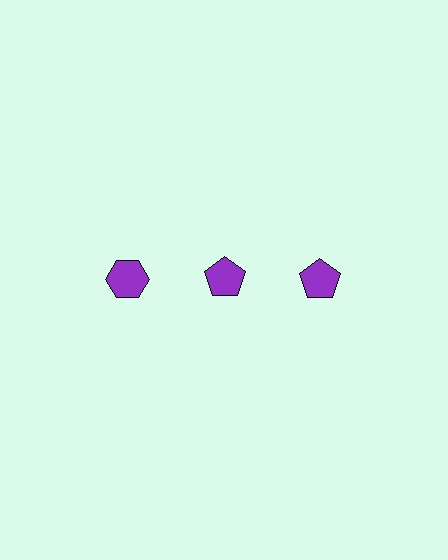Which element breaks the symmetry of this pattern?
The purple hexagon in the top row, leftmost column breaks the symmetry. All other shapes are purple pentagons.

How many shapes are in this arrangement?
There are 3 shapes arranged in a grid pattern.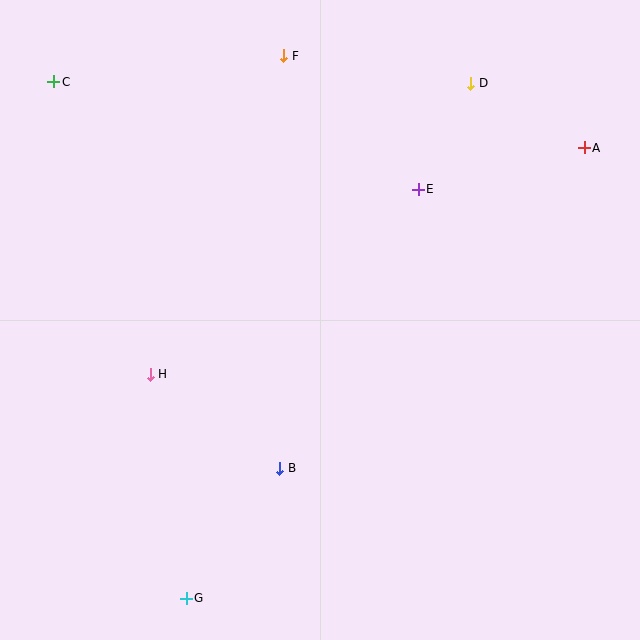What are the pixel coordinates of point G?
Point G is at (186, 598).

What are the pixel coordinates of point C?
Point C is at (54, 82).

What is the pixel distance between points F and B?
The distance between F and B is 412 pixels.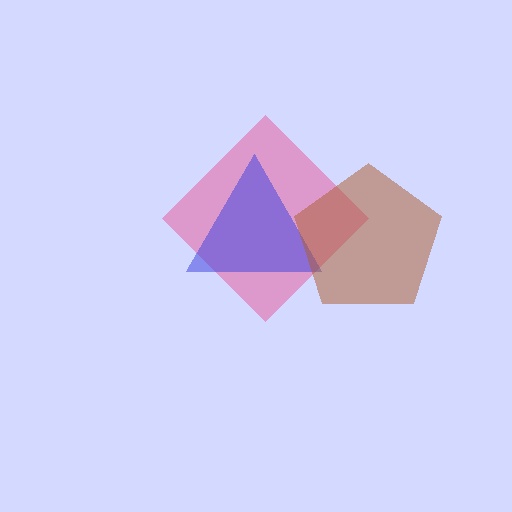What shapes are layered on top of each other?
The layered shapes are: a pink diamond, a blue triangle, a brown pentagon.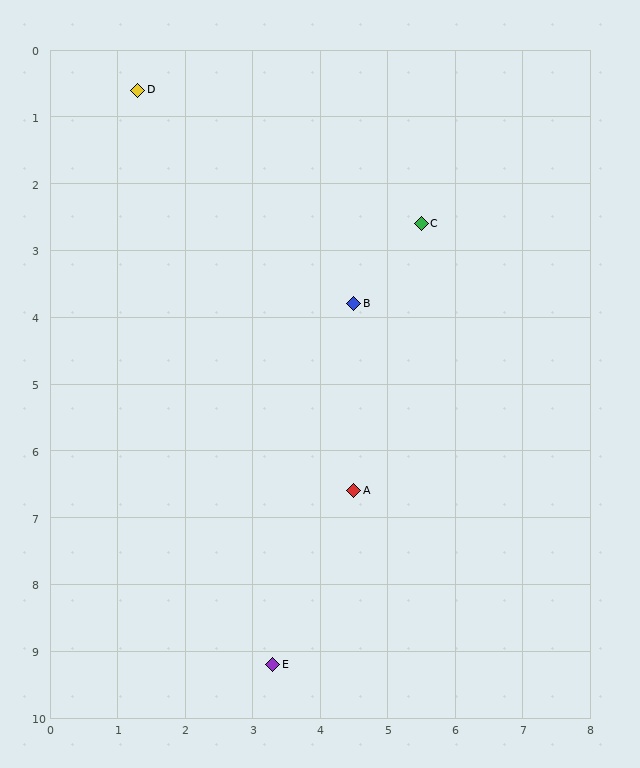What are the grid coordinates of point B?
Point B is at approximately (4.5, 3.8).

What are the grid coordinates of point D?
Point D is at approximately (1.3, 0.6).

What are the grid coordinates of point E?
Point E is at approximately (3.3, 9.2).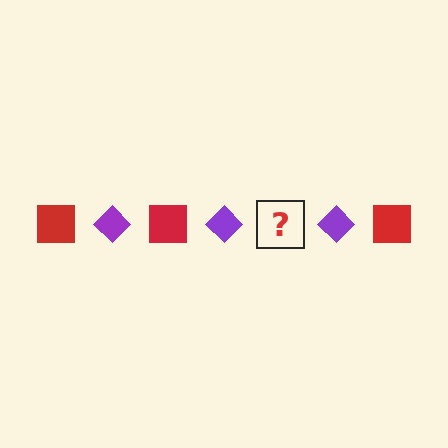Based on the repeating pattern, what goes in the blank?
The blank should be a red square.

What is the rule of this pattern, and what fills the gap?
The rule is that the pattern alternates between red square and purple diamond. The gap should be filled with a red square.